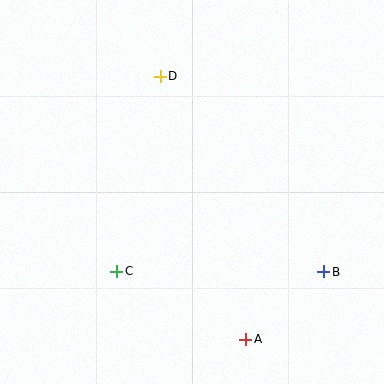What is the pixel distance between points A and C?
The distance between A and C is 146 pixels.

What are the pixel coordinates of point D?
Point D is at (160, 76).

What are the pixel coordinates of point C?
Point C is at (117, 271).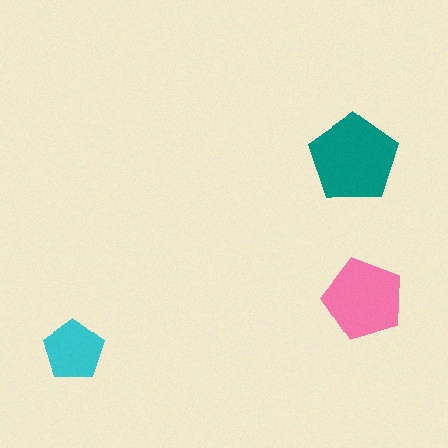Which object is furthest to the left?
The cyan pentagon is leftmost.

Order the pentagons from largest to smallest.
the teal one, the pink one, the cyan one.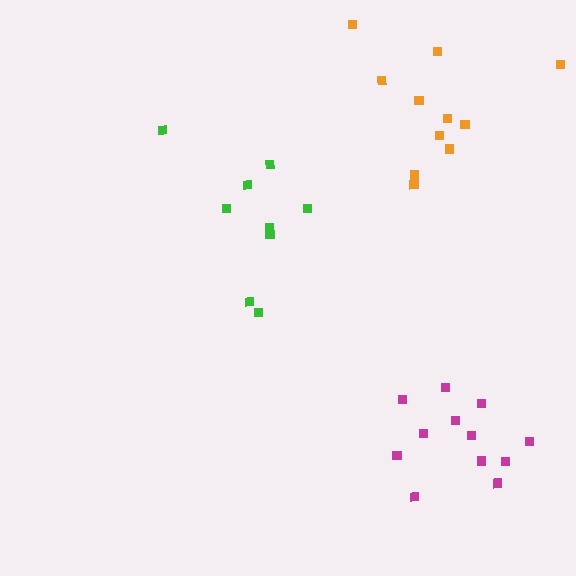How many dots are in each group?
Group 1: 9 dots, Group 2: 12 dots, Group 3: 11 dots (32 total).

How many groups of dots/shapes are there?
There are 3 groups.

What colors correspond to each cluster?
The clusters are colored: green, magenta, orange.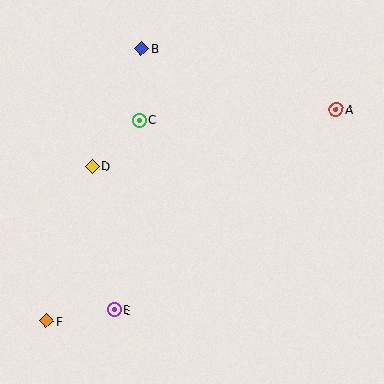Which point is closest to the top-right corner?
Point A is closest to the top-right corner.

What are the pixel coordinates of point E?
Point E is at (114, 310).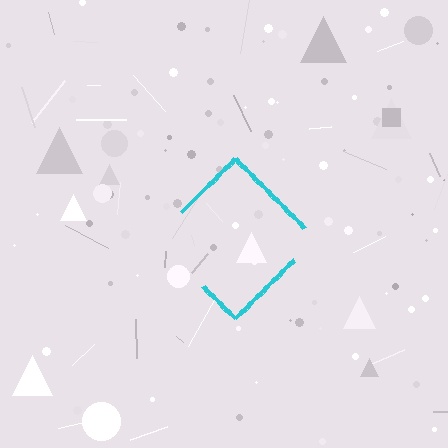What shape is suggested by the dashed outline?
The dashed outline suggests a diamond.